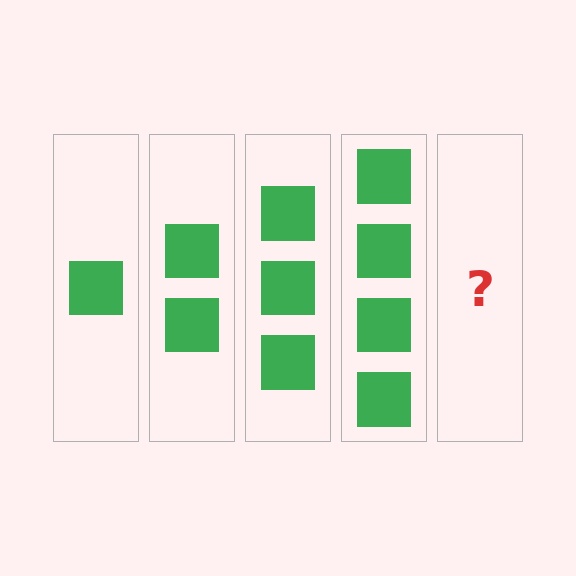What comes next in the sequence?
The next element should be 5 squares.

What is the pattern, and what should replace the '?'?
The pattern is that each step adds one more square. The '?' should be 5 squares.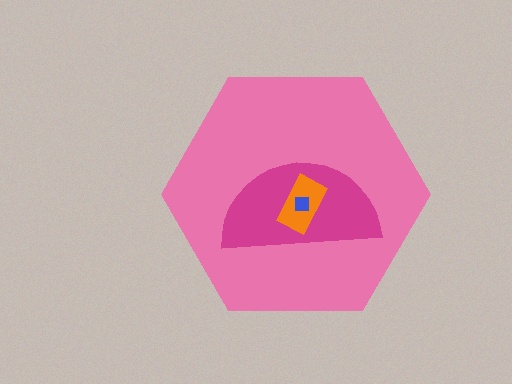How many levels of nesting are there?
4.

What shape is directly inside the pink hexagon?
The magenta semicircle.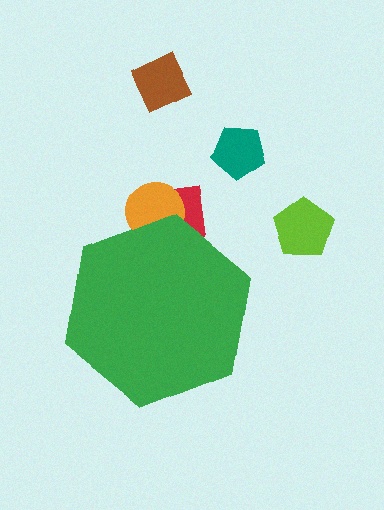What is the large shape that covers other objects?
A green hexagon.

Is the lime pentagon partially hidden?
No, the lime pentagon is fully visible.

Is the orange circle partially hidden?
Yes, the orange circle is partially hidden behind the green hexagon.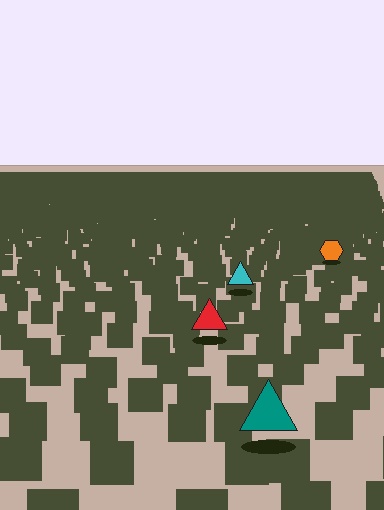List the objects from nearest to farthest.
From nearest to farthest: the teal triangle, the red triangle, the cyan triangle, the orange hexagon.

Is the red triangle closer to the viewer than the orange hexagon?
Yes. The red triangle is closer — you can tell from the texture gradient: the ground texture is coarser near it.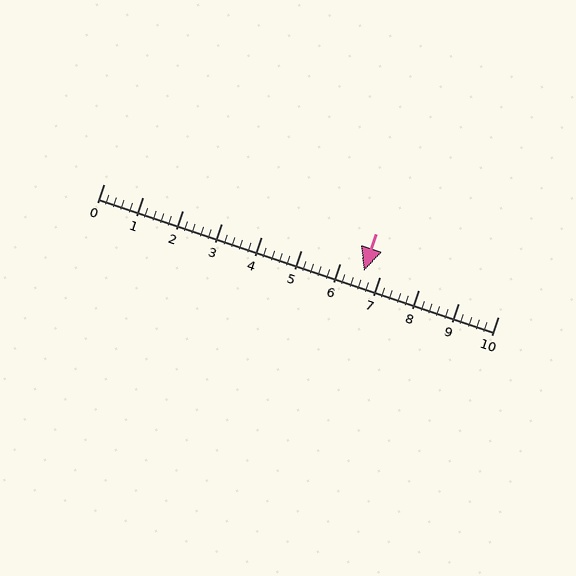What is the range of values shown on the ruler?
The ruler shows values from 0 to 10.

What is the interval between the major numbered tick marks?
The major tick marks are spaced 1 units apart.